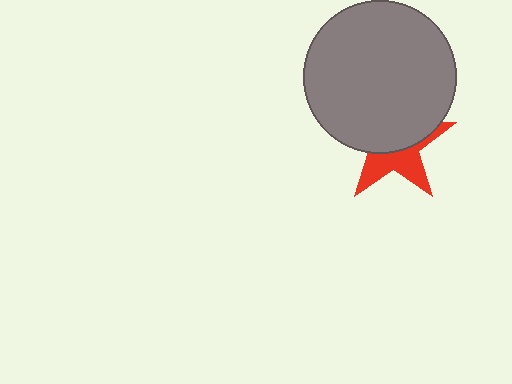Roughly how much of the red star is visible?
A small part of it is visible (roughly 41%).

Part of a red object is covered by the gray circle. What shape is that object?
It is a star.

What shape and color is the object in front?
The object in front is a gray circle.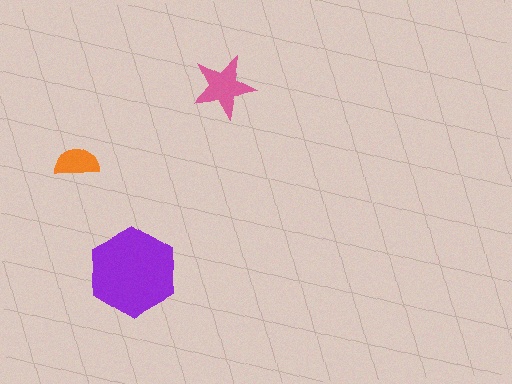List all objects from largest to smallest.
The purple hexagon, the pink star, the orange semicircle.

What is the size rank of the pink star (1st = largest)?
2nd.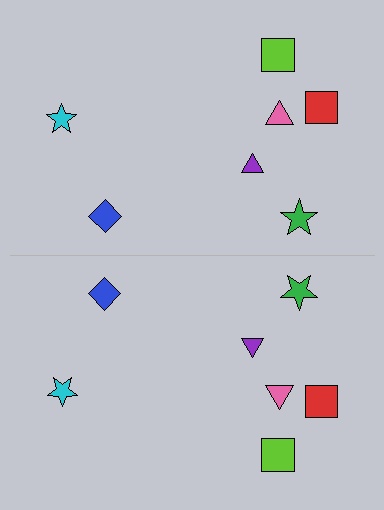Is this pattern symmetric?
Yes, this pattern has bilateral (reflection) symmetry.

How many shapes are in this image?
There are 14 shapes in this image.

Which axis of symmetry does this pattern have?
The pattern has a horizontal axis of symmetry running through the center of the image.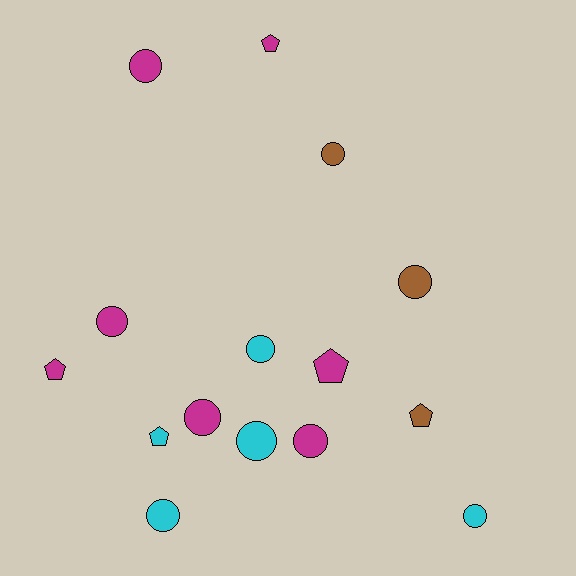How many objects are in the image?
There are 15 objects.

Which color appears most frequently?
Magenta, with 7 objects.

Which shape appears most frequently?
Circle, with 10 objects.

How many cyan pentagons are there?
There is 1 cyan pentagon.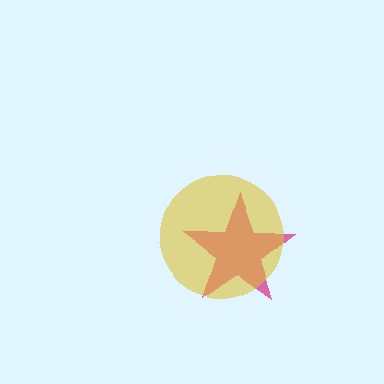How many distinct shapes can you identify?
There are 2 distinct shapes: a magenta star, a yellow circle.